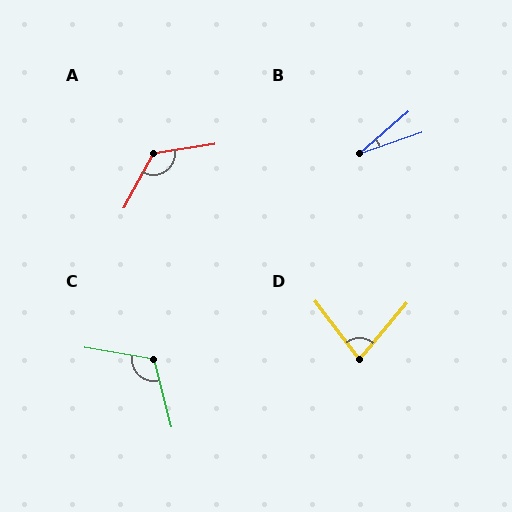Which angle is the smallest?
B, at approximately 22 degrees.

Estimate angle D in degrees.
Approximately 77 degrees.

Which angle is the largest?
A, at approximately 128 degrees.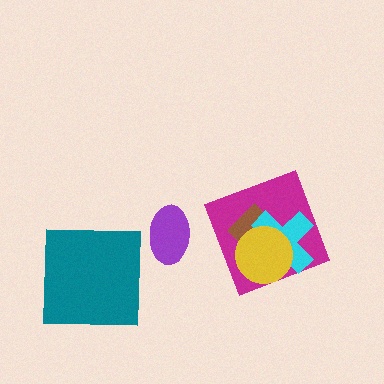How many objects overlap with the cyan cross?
3 objects overlap with the cyan cross.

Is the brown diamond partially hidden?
Yes, it is partially covered by another shape.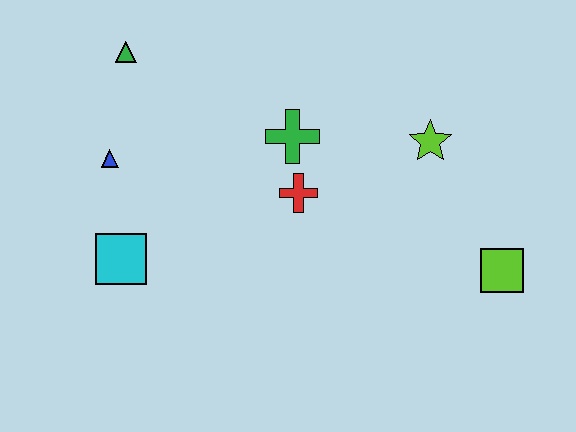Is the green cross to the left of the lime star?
Yes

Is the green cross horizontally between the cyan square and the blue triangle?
No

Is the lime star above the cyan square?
Yes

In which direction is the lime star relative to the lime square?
The lime star is above the lime square.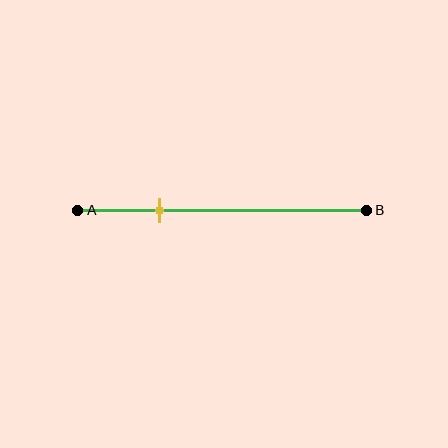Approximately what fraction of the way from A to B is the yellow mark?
The yellow mark is approximately 30% of the way from A to B.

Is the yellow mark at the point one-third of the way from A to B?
No, the mark is at about 30% from A, not at the 33% one-third point.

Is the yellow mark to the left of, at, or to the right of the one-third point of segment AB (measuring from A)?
The yellow mark is to the left of the one-third point of segment AB.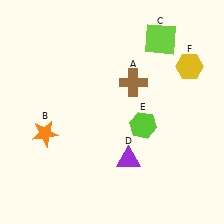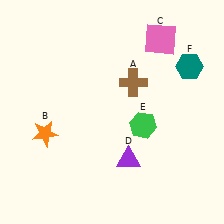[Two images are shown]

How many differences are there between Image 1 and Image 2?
There are 3 differences between the two images.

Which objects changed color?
C changed from lime to pink. E changed from lime to green. F changed from yellow to teal.